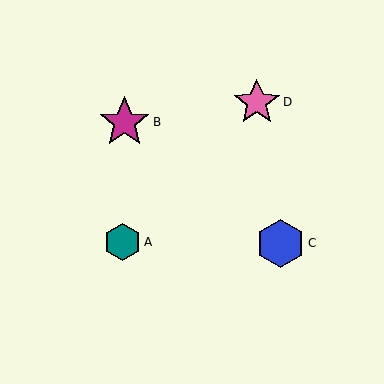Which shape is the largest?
The magenta star (labeled B) is the largest.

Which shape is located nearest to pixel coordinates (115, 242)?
The teal hexagon (labeled A) at (122, 242) is nearest to that location.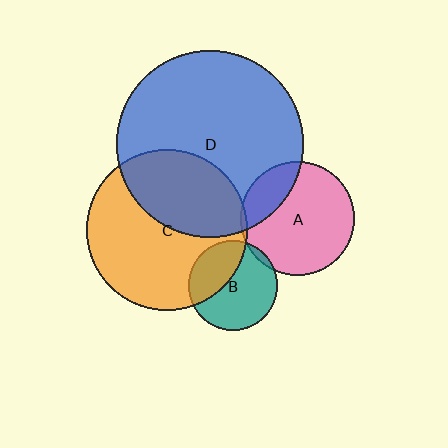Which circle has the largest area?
Circle D (blue).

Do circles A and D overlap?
Yes.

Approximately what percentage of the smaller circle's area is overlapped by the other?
Approximately 20%.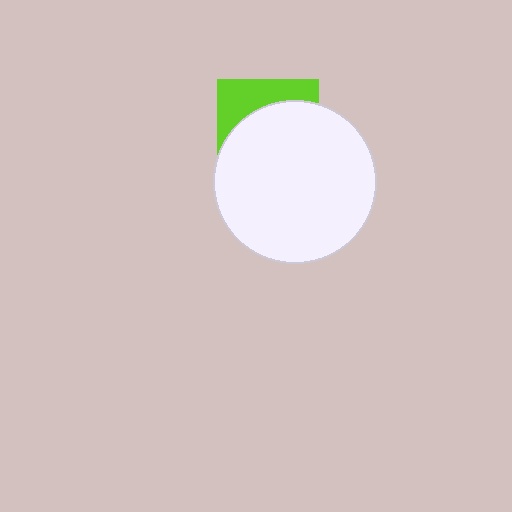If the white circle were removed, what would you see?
You would see the complete lime square.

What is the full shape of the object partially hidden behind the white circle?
The partially hidden object is a lime square.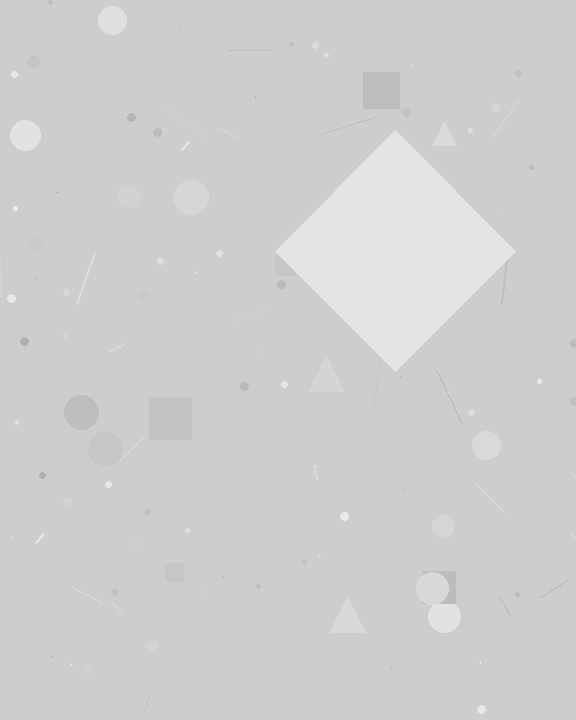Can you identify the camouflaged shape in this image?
The camouflaged shape is a diamond.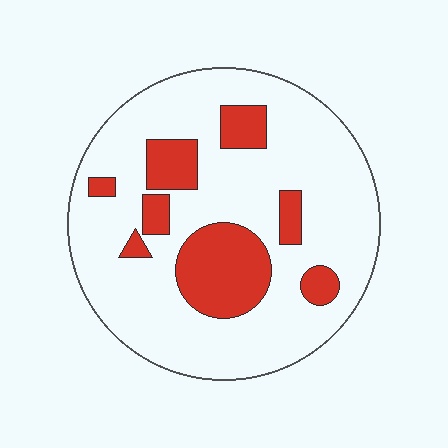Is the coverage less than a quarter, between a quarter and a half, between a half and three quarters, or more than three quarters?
Less than a quarter.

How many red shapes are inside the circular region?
8.